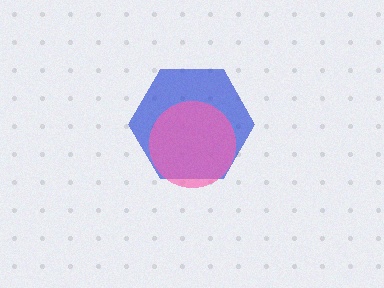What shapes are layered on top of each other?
The layered shapes are: a blue hexagon, a pink circle.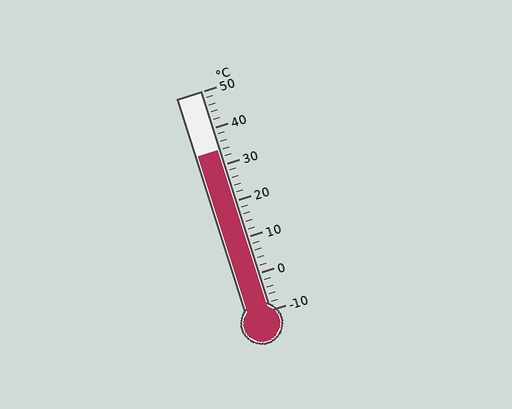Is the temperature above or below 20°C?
The temperature is above 20°C.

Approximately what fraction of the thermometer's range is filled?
The thermometer is filled to approximately 75% of its range.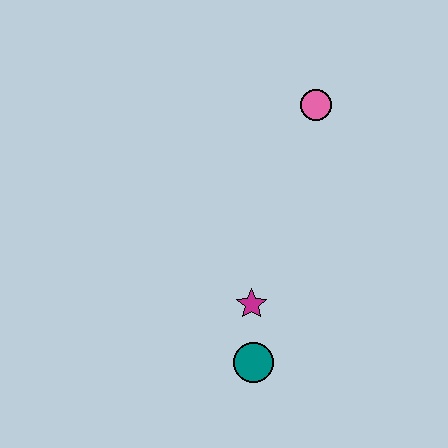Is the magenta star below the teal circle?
No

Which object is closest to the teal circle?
The magenta star is closest to the teal circle.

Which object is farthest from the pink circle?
The teal circle is farthest from the pink circle.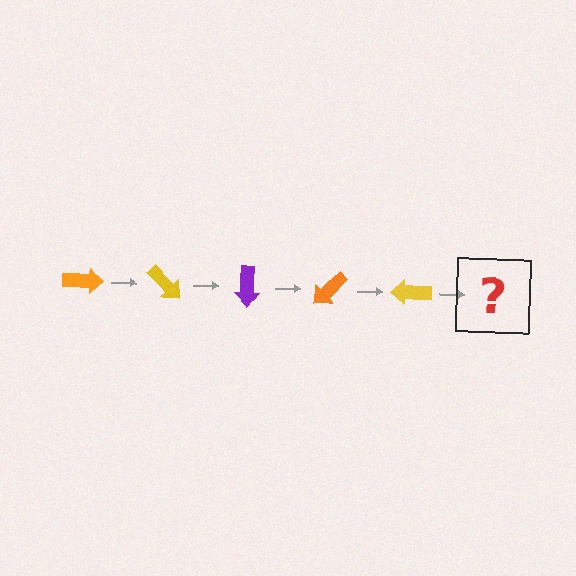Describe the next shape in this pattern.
It should be a purple arrow, rotated 225 degrees from the start.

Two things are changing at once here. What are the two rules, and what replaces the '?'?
The two rules are that it rotates 45 degrees each step and the color cycles through orange, yellow, and purple. The '?' should be a purple arrow, rotated 225 degrees from the start.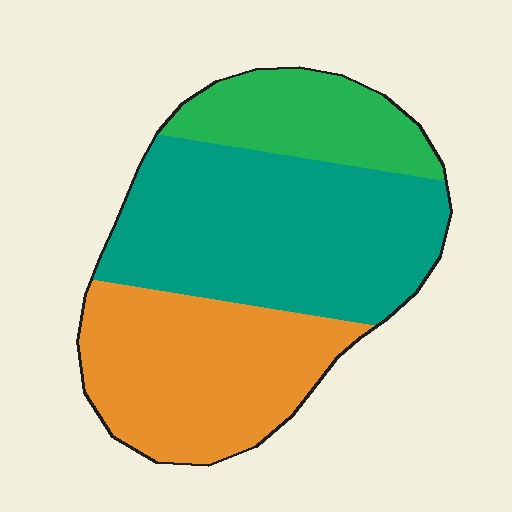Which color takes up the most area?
Teal, at roughly 45%.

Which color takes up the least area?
Green, at roughly 20%.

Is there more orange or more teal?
Teal.